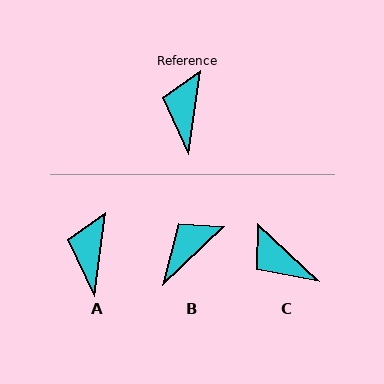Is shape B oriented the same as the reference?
No, it is off by about 39 degrees.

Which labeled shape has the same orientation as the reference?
A.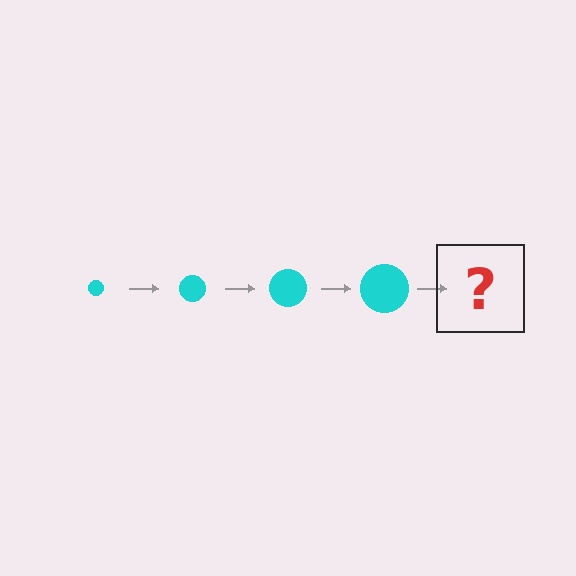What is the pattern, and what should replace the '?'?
The pattern is that the circle gets progressively larger each step. The '?' should be a cyan circle, larger than the previous one.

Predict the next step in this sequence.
The next step is a cyan circle, larger than the previous one.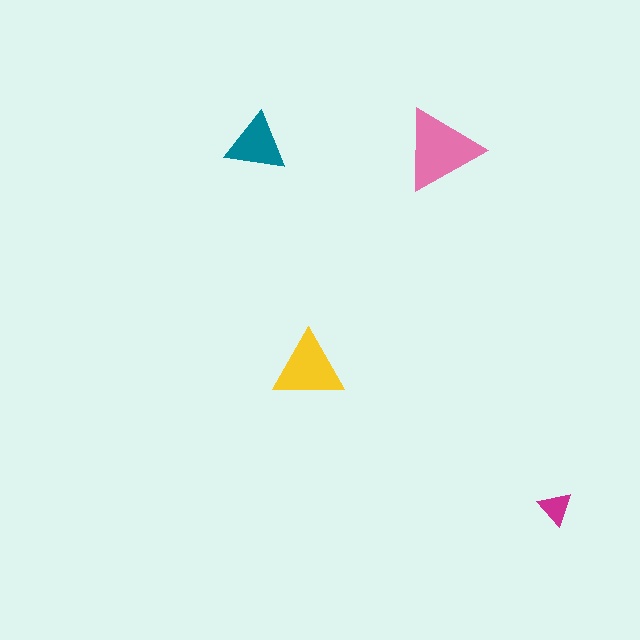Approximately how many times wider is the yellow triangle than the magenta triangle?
About 2 times wider.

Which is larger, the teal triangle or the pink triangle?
The pink one.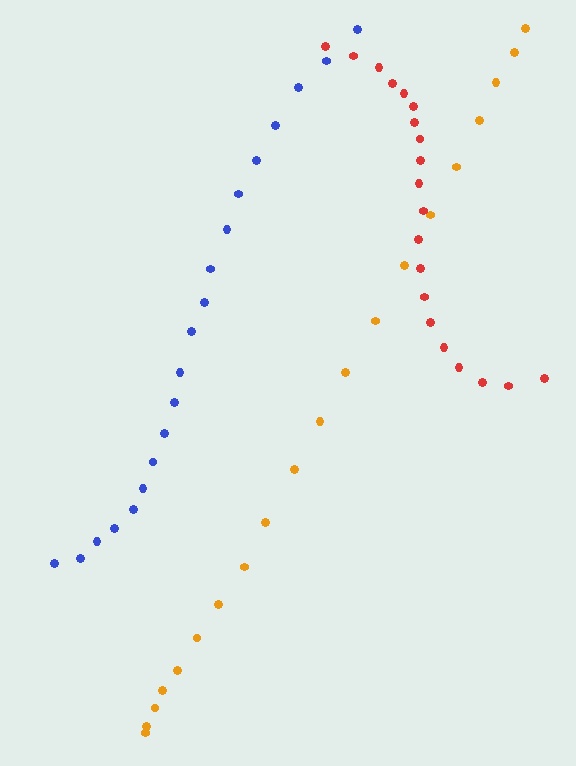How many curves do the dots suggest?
There are 3 distinct paths.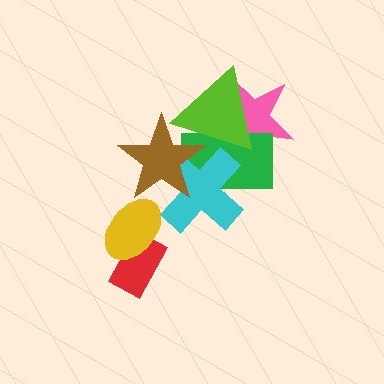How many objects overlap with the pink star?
2 objects overlap with the pink star.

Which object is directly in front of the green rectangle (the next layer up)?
The cyan cross is directly in front of the green rectangle.